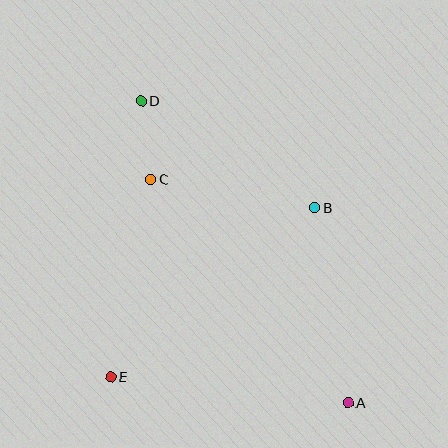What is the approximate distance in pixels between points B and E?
The distance between B and E is approximately 265 pixels.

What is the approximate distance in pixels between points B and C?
The distance between B and C is approximately 166 pixels.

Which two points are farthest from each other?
Points A and D are farthest from each other.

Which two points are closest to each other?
Points C and D are closest to each other.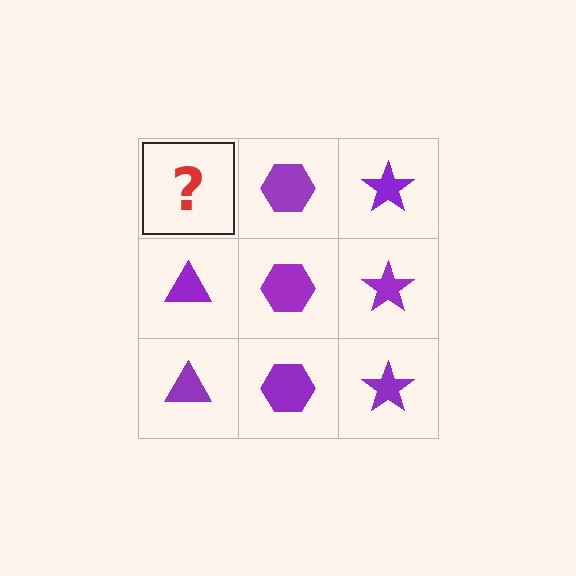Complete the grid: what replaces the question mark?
The question mark should be replaced with a purple triangle.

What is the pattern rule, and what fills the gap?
The rule is that each column has a consistent shape. The gap should be filled with a purple triangle.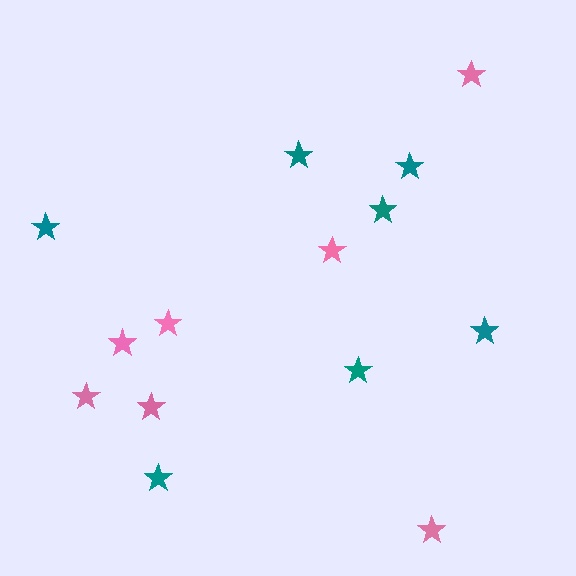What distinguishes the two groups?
There are 2 groups: one group of pink stars (7) and one group of teal stars (7).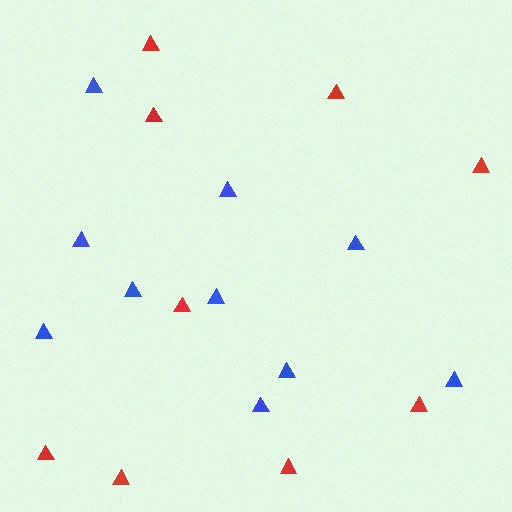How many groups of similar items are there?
There are 2 groups: one group of red triangles (9) and one group of blue triangles (10).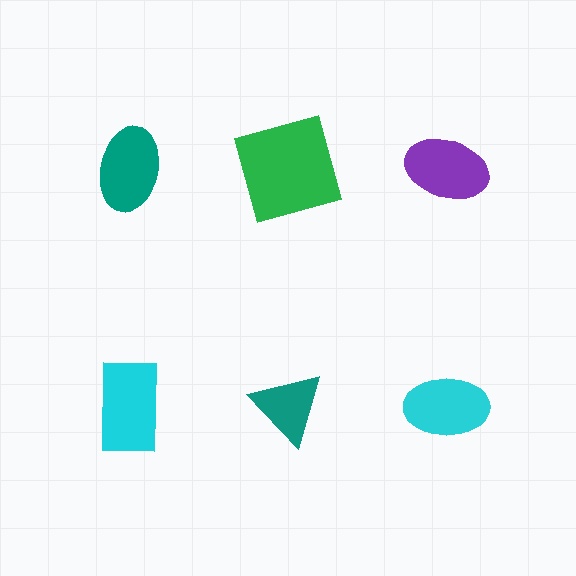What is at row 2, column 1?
A cyan rectangle.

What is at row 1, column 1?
A teal ellipse.